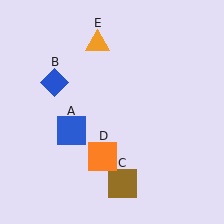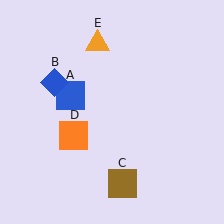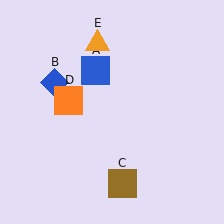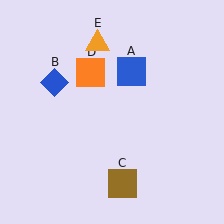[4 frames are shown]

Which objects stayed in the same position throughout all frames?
Blue diamond (object B) and brown square (object C) and orange triangle (object E) remained stationary.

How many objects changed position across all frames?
2 objects changed position: blue square (object A), orange square (object D).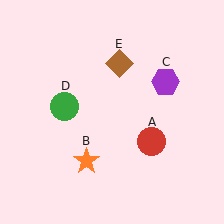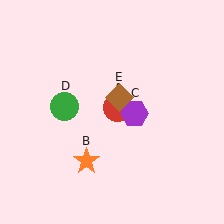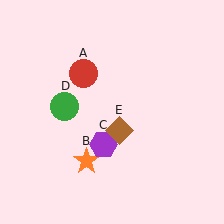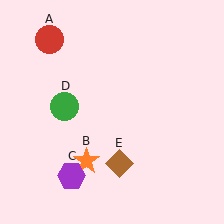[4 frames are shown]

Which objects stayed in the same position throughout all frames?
Orange star (object B) and green circle (object D) remained stationary.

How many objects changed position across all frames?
3 objects changed position: red circle (object A), purple hexagon (object C), brown diamond (object E).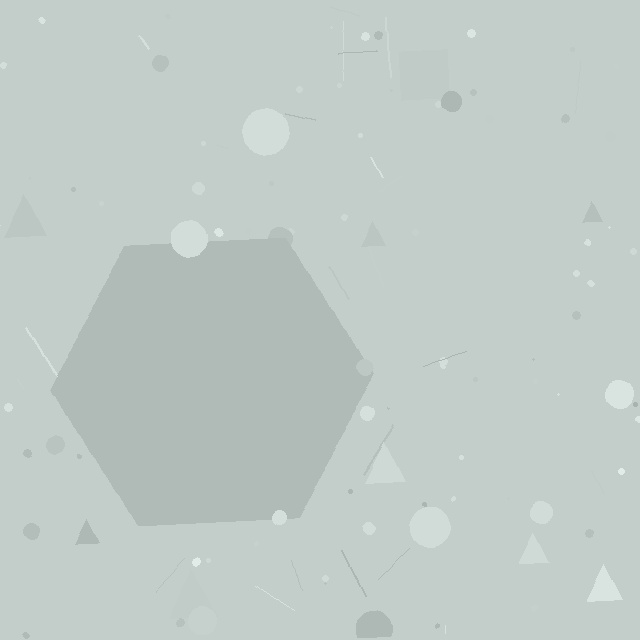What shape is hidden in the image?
A hexagon is hidden in the image.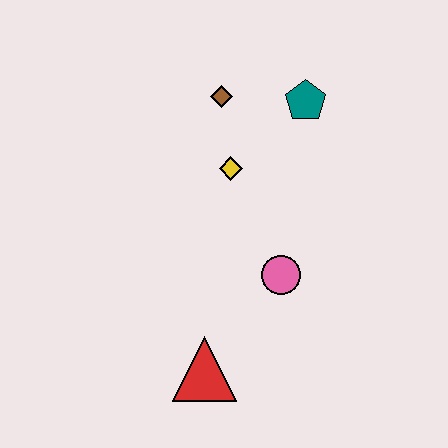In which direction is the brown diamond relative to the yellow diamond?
The brown diamond is above the yellow diamond.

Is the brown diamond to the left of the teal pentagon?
Yes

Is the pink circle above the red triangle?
Yes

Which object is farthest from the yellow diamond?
The red triangle is farthest from the yellow diamond.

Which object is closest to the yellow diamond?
The brown diamond is closest to the yellow diamond.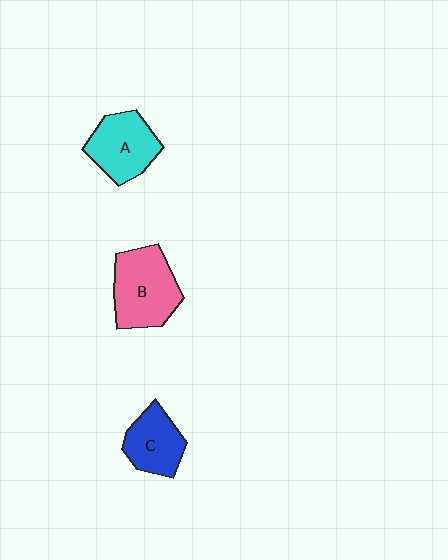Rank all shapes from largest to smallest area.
From largest to smallest: B (pink), A (cyan), C (blue).